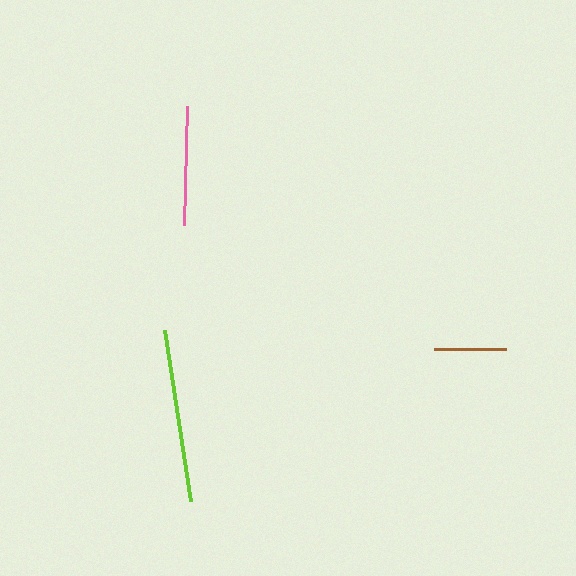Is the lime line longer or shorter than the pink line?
The lime line is longer than the pink line.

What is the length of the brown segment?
The brown segment is approximately 72 pixels long.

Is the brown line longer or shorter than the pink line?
The pink line is longer than the brown line.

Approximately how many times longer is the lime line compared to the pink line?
The lime line is approximately 1.5 times the length of the pink line.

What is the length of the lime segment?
The lime segment is approximately 173 pixels long.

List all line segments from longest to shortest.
From longest to shortest: lime, pink, brown.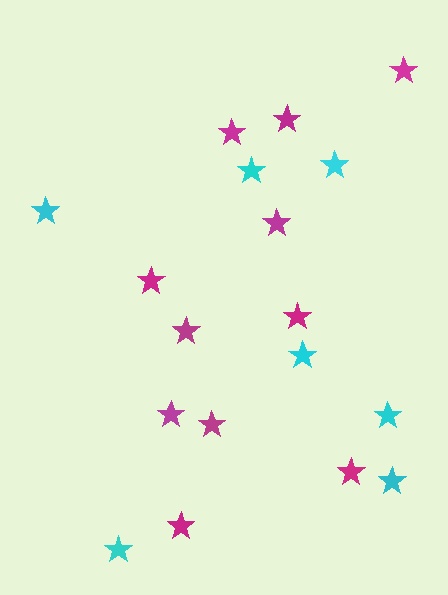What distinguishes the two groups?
There are 2 groups: one group of cyan stars (7) and one group of magenta stars (11).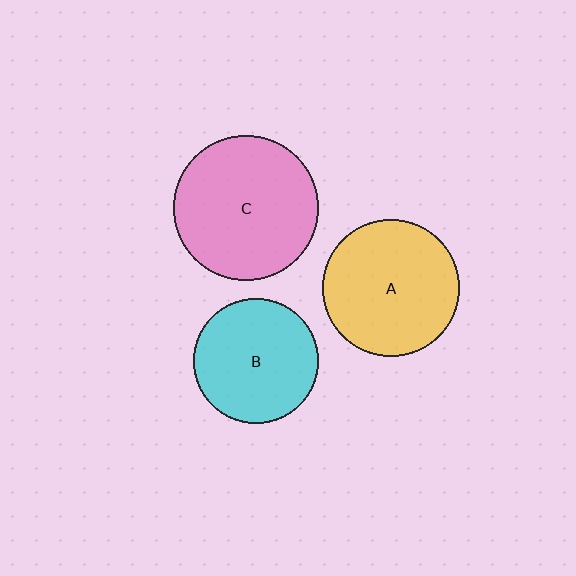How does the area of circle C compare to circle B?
Approximately 1.3 times.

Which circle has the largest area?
Circle C (pink).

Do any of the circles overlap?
No, none of the circles overlap.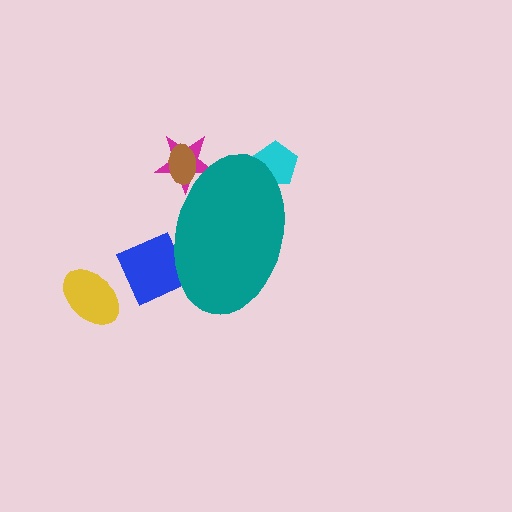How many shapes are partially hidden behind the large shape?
4 shapes are partially hidden.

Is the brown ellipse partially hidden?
Yes, the brown ellipse is partially hidden behind the teal ellipse.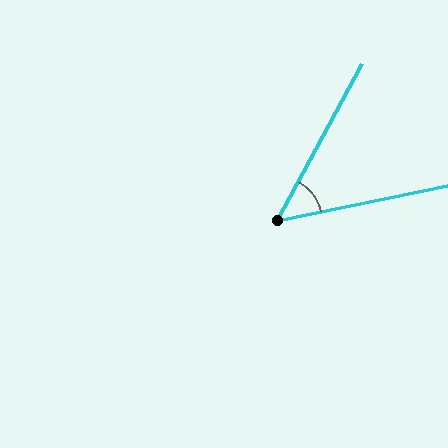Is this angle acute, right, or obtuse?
It is acute.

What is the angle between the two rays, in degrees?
Approximately 50 degrees.